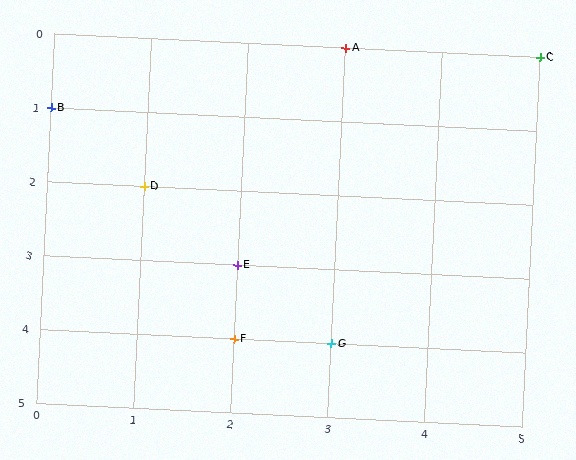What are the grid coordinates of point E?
Point E is at grid coordinates (2, 3).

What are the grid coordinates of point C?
Point C is at grid coordinates (5, 0).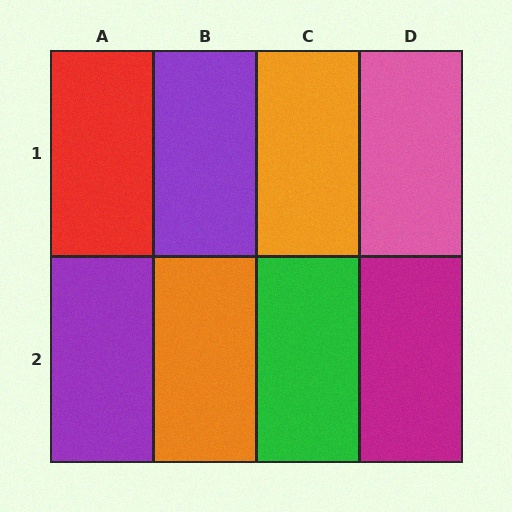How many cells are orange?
2 cells are orange.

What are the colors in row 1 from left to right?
Red, purple, orange, pink.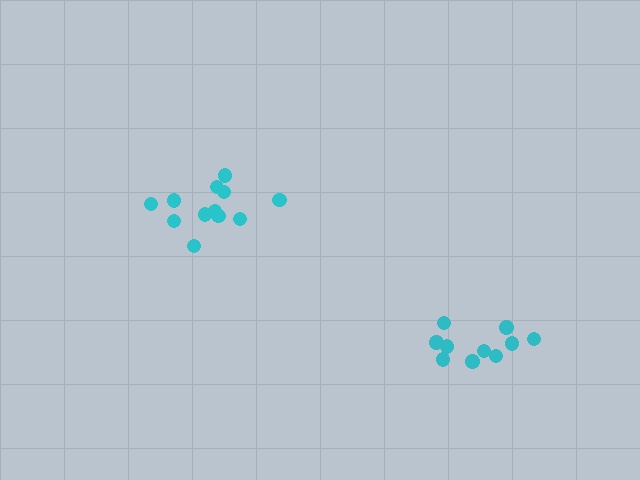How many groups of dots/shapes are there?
There are 2 groups.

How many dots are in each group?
Group 1: 10 dots, Group 2: 12 dots (22 total).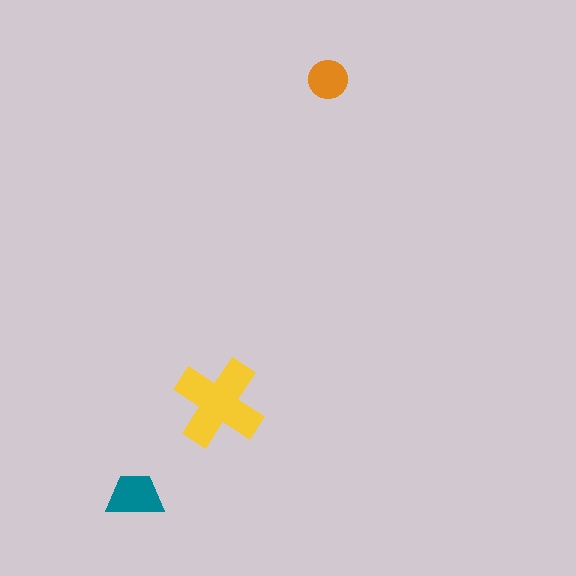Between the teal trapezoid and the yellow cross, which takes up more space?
The yellow cross.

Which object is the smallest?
The orange circle.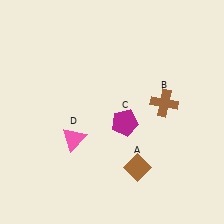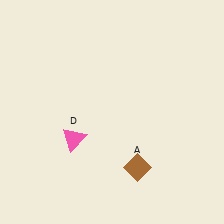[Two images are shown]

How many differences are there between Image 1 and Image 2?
There are 2 differences between the two images.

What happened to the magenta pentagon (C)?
The magenta pentagon (C) was removed in Image 2. It was in the bottom-right area of Image 1.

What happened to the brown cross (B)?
The brown cross (B) was removed in Image 2. It was in the top-right area of Image 1.